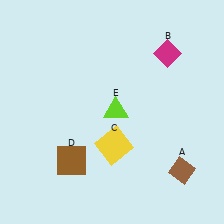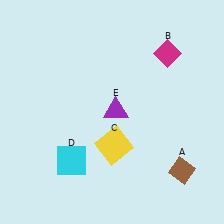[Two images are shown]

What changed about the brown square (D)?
In Image 1, D is brown. In Image 2, it changed to cyan.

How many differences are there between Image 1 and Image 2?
There are 2 differences between the two images.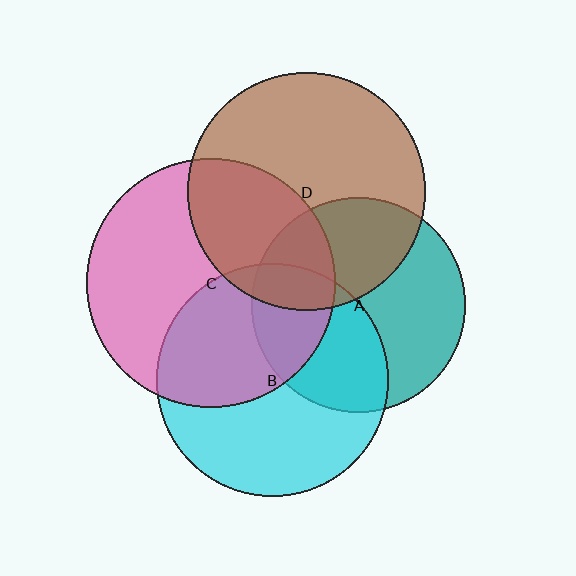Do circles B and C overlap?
Yes.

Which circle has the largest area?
Circle C (pink).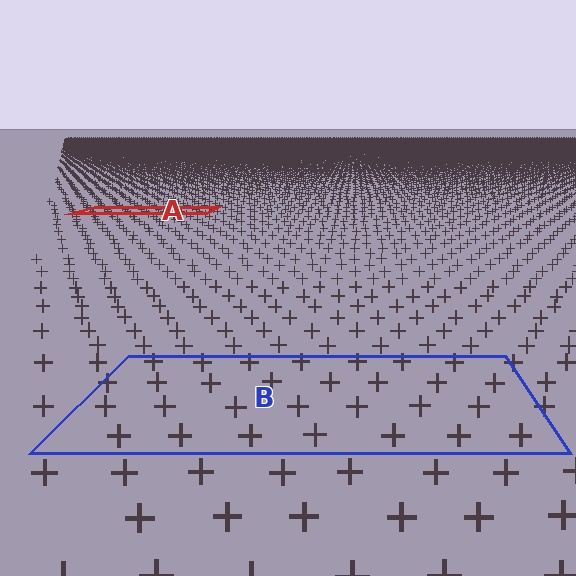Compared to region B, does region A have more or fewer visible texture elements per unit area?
Region A has more texture elements per unit area — they are packed more densely because it is farther away.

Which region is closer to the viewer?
Region B is closer. The texture elements there are larger and more spread out.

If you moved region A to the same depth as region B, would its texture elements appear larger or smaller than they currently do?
They would appear larger. At a closer depth, the same texture elements are projected at a bigger on-screen size.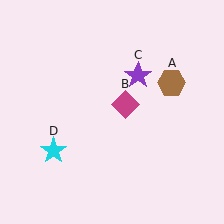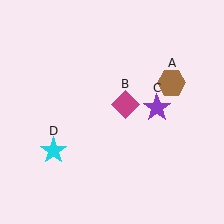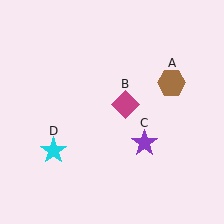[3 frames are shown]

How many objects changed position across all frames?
1 object changed position: purple star (object C).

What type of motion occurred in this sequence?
The purple star (object C) rotated clockwise around the center of the scene.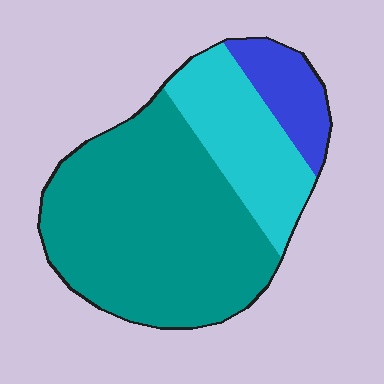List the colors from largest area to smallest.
From largest to smallest: teal, cyan, blue.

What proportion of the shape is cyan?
Cyan covers 24% of the shape.